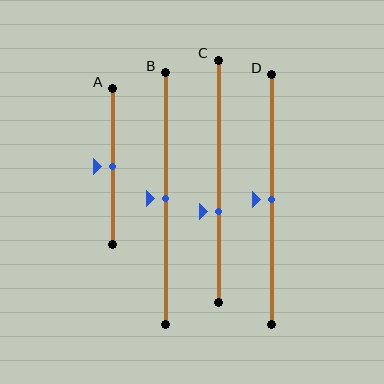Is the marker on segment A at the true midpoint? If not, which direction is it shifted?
Yes, the marker on segment A is at the true midpoint.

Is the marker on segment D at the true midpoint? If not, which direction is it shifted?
Yes, the marker on segment D is at the true midpoint.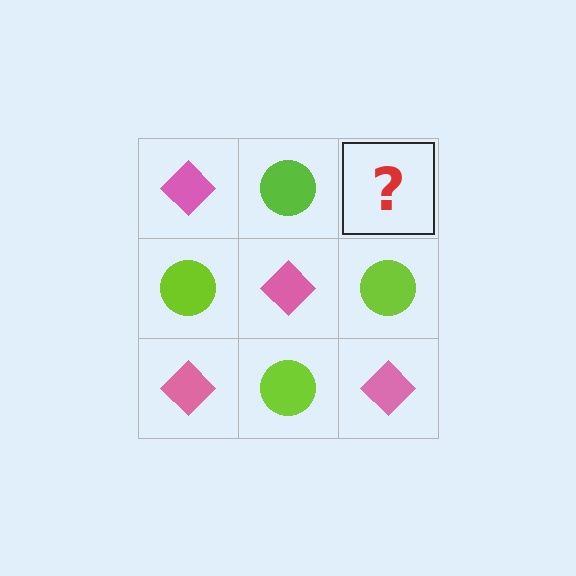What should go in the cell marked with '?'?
The missing cell should contain a pink diamond.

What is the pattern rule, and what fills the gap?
The rule is that it alternates pink diamond and lime circle in a checkerboard pattern. The gap should be filled with a pink diamond.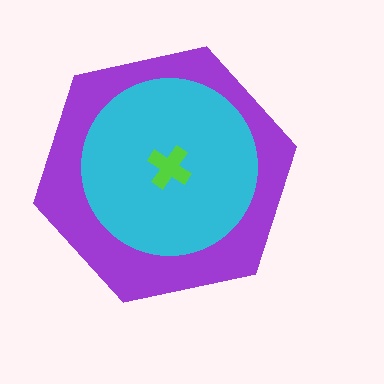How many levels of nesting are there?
3.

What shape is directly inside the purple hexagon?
The cyan circle.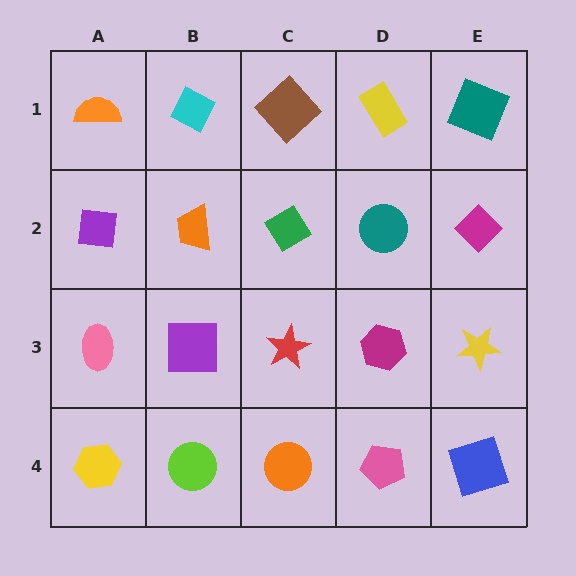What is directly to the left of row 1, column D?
A brown diamond.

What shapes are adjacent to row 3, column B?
An orange trapezoid (row 2, column B), a lime circle (row 4, column B), a pink ellipse (row 3, column A), a red star (row 3, column C).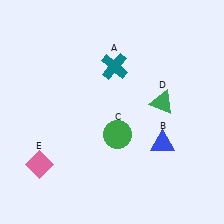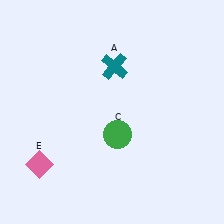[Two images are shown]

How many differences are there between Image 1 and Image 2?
There are 2 differences between the two images.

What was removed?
The green triangle (D), the blue triangle (B) were removed in Image 2.